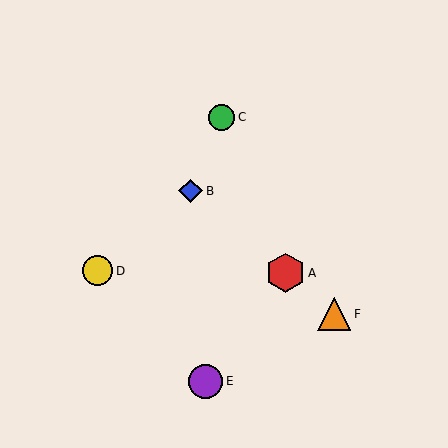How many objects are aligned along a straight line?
3 objects (A, B, F) are aligned along a straight line.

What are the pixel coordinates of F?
Object F is at (334, 314).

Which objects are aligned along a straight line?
Objects A, B, F are aligned along a straight line.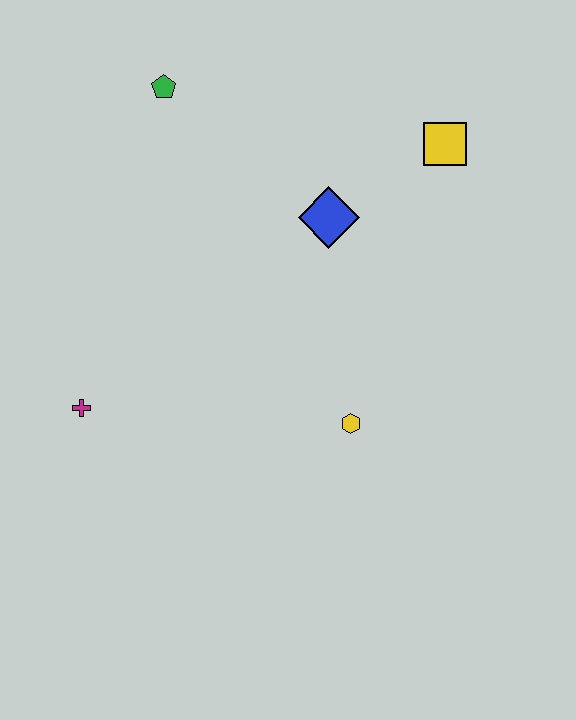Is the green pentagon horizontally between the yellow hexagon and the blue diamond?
No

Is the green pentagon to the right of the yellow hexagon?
No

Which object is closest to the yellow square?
The blue diamond is closest to the yellow square.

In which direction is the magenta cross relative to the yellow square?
The magenta cross is to the left of the yellow square.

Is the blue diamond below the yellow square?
Yes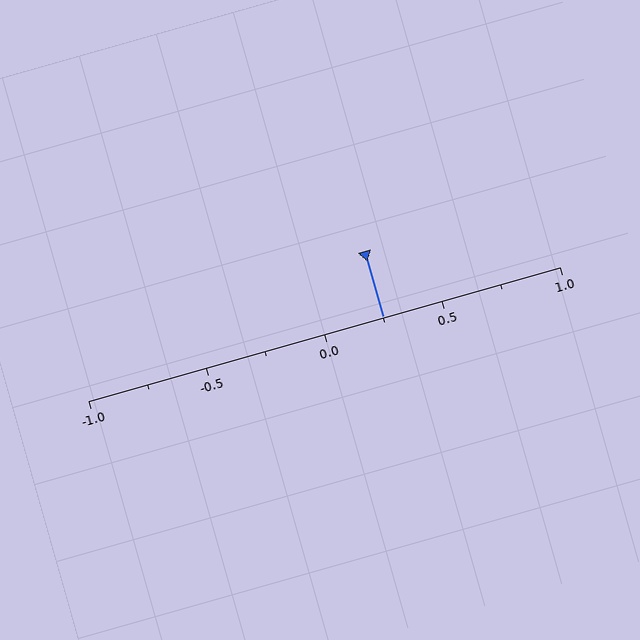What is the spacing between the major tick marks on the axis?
The major ticks are spaced 0.5 apart.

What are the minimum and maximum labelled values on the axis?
The axis runs from -1.0 to 1.0.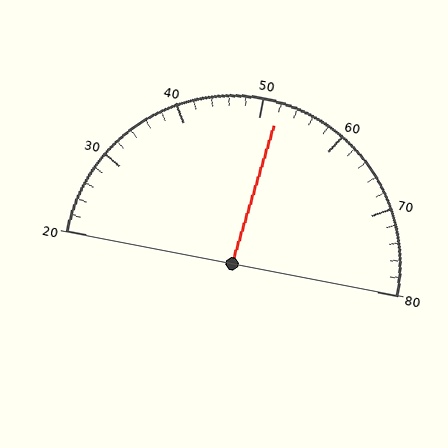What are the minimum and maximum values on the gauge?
The gauge ranges from 20 to 80.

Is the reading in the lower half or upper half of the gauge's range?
The reading is in the upper half of the range (20 to 80).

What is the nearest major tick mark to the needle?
The nearest major tick mark is 50.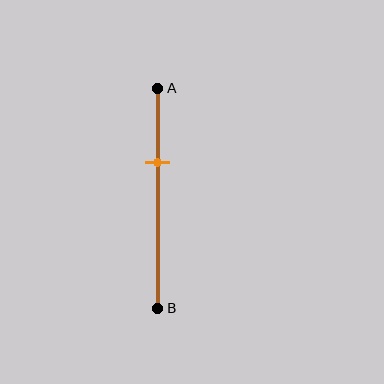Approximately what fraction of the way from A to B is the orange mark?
The orange mark is approximately 35% of the way from A to B.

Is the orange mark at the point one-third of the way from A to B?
Yes, the mark is approximately at the one-third point.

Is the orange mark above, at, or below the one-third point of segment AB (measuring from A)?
The orange mark is approximately at the one-third point of segment AB.